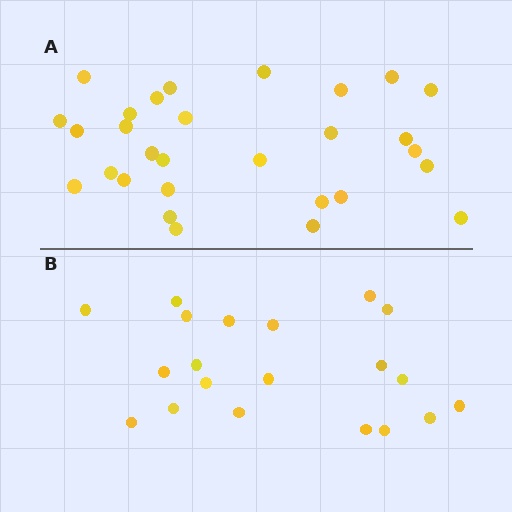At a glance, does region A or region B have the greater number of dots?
Region A (the top region) has more dots.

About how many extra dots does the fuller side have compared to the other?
Region A has roughly 8 or so more dots than region B.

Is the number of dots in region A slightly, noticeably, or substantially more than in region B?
Region A has substantially more. The ratio is roughly 1.4 to 1.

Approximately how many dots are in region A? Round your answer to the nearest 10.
About 30 dots. (The exact count is 29, which rounds to 30.)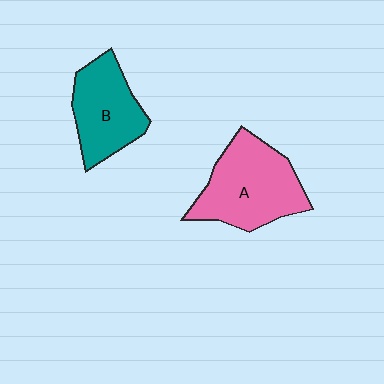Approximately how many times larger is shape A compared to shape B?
Approximately 1.3 times.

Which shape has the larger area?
Shape A (pink).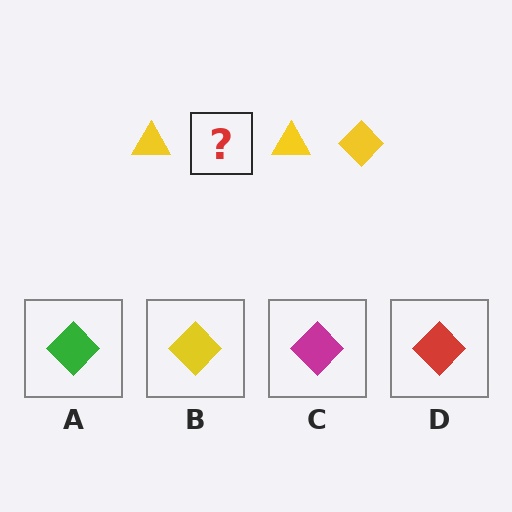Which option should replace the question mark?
Option B.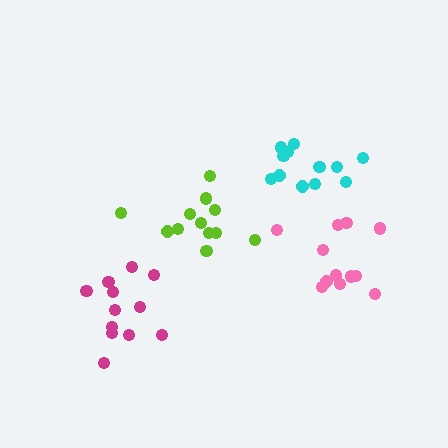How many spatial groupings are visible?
There are 4 spatial groupings.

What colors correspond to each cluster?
The clusters are colored: cyan, pink, magenta, lime.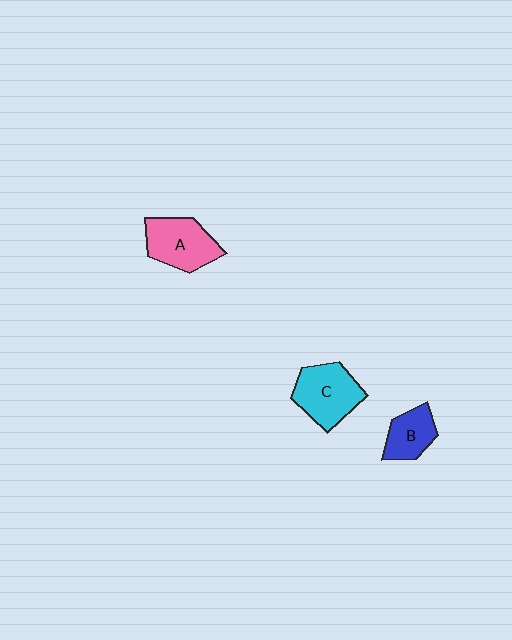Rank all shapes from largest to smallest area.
From largest to smallest: C (cyan), A (pink), B (blue).